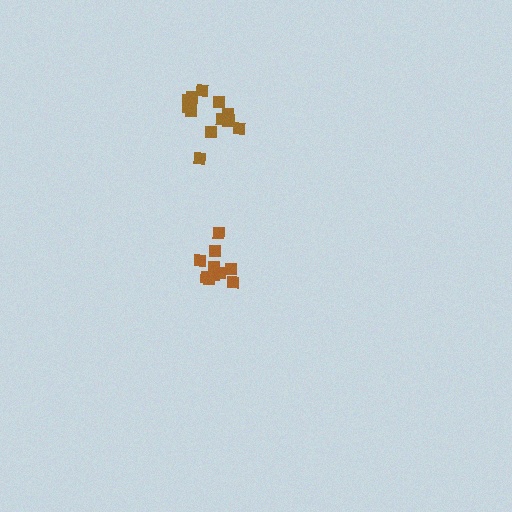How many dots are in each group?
Group 1: 10 dots, Group 2: 12 dots (22 total).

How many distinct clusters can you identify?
There are 2 distinct clusters.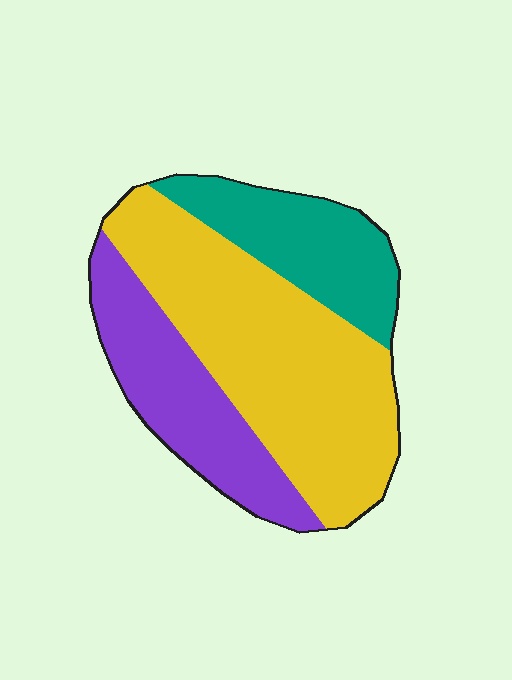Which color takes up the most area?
Yellow, at roughly 50%.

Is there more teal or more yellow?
Yellow.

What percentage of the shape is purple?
Purple takes up between a quarter and a half of the shape.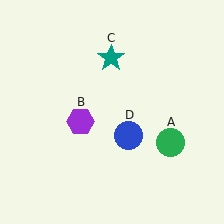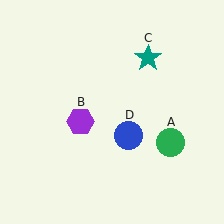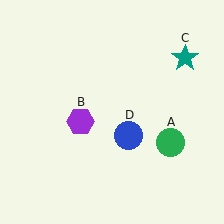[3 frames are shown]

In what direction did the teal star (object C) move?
The teal star (object C) moved right.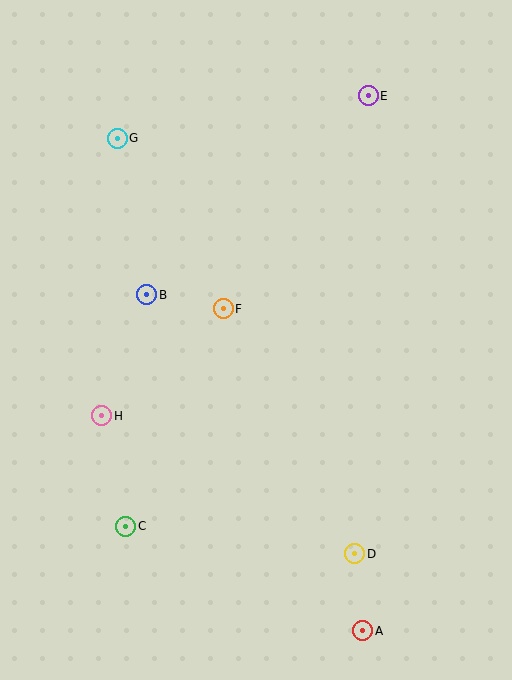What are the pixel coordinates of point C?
Point C is at (126, 526).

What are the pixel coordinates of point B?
Point B is at (147, 295).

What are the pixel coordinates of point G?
Point G is at (117, 138).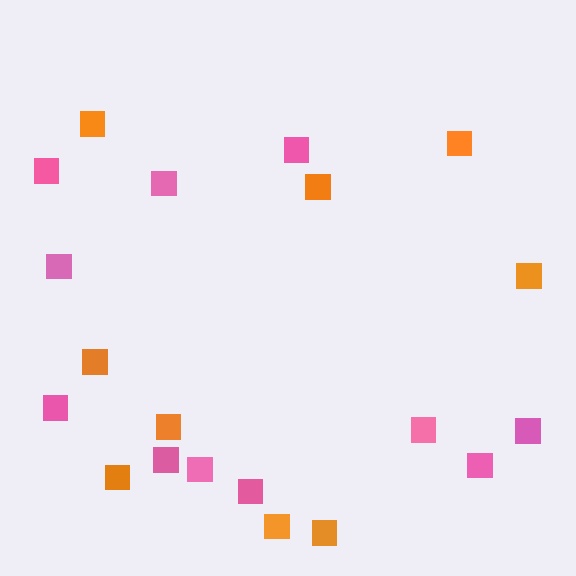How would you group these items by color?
There are 2 groups: one group of orange squares (9) and one group of pink squares (11).